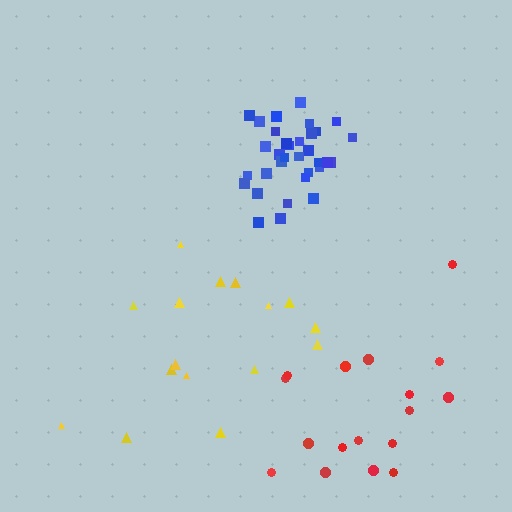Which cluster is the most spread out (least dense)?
Yellow.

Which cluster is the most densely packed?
Blue.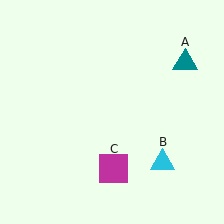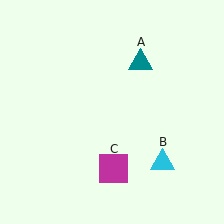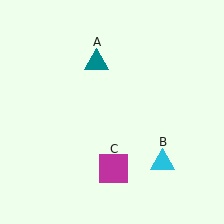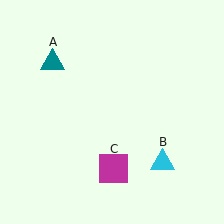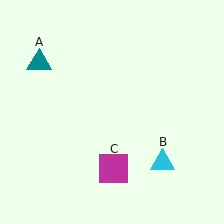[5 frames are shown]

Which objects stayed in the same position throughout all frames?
Cyan triangle (object B) and magenta square (object C) remained stationary.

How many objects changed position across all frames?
1 object changed position: teal triangle (object A).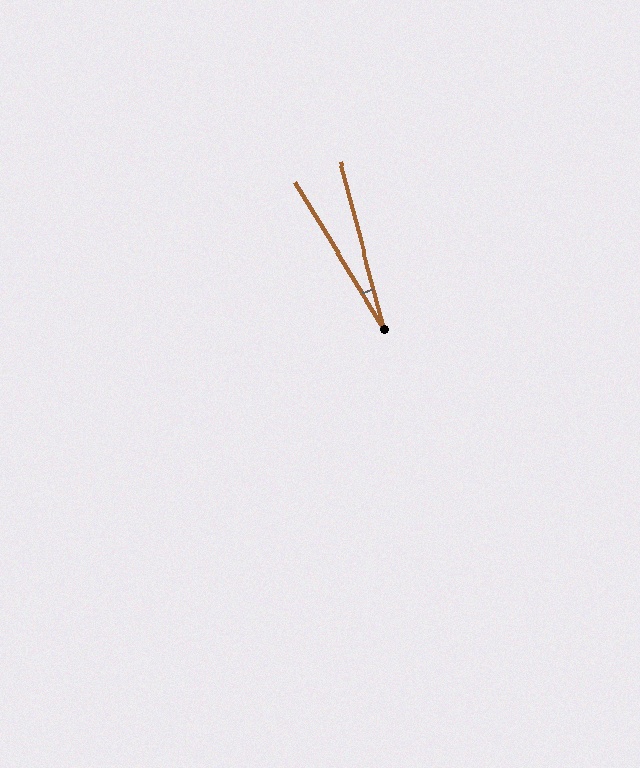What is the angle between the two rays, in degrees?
Approximately 17 degrees.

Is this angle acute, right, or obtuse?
It is acute.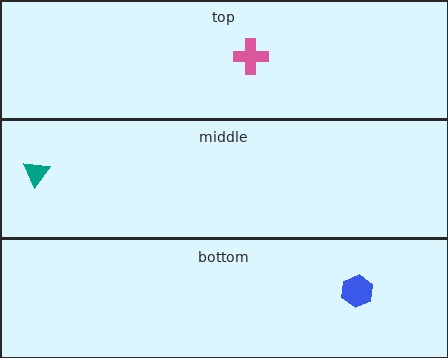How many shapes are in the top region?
1.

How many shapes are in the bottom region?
1.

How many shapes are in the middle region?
1.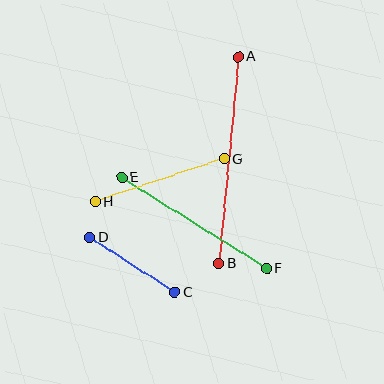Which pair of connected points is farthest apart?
Points A and B are farthest apart.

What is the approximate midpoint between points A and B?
The midpoint is at approximately (229, 160) pixels.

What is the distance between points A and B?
The distance is approximately 207 pixels.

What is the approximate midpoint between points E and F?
The midpoint is at approximately (194, 223) pixels.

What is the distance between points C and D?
The distance is approximately 101 pixels.